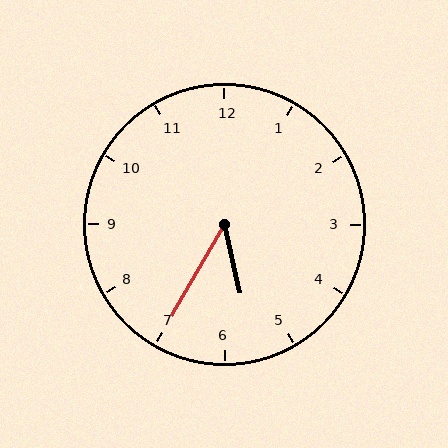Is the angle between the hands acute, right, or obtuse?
It is acute.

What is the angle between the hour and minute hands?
Approximately 42 degrees.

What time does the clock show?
5:35.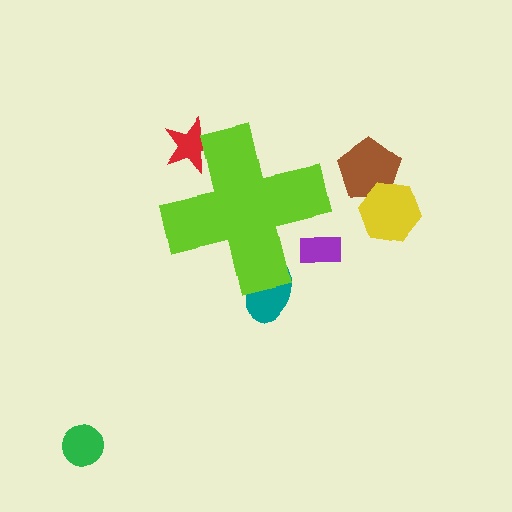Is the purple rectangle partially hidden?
Yes, the purple rectangle is partially hidden behind the lime cross.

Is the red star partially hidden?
Yes, the red star is partially hidden behind the lime cross.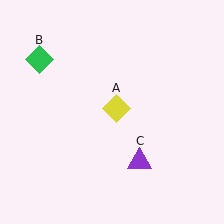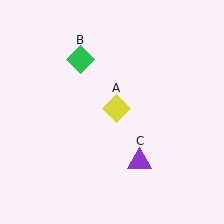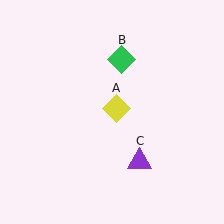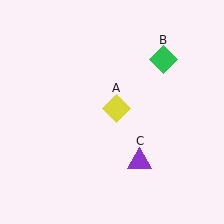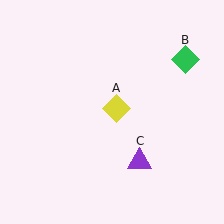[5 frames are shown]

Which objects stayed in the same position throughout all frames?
Yellow diamond (object A) and purple triangle (object C) remained stationary.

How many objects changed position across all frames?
1 object changed position: green diamond (object B).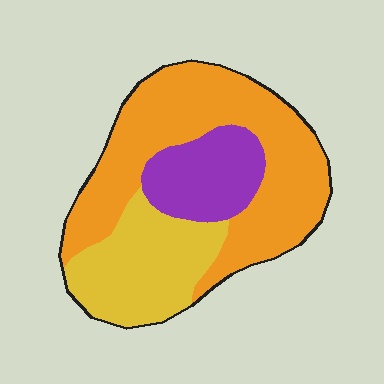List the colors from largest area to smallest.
From largest to smallest: orange, yellow, purple.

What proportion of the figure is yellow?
Yellow takes up about one quarter (1/4) of the figure.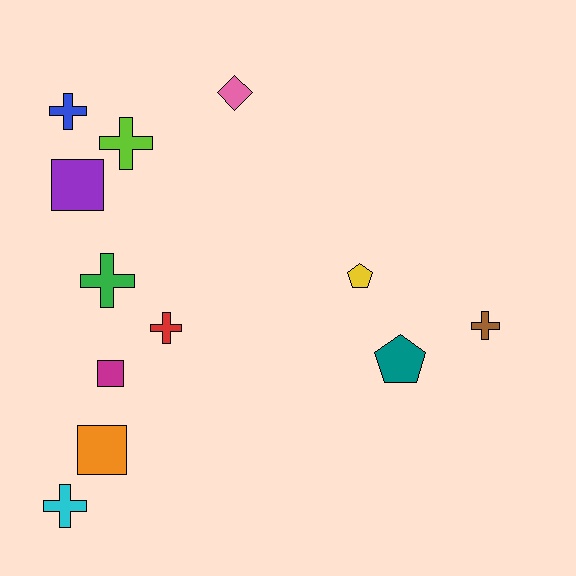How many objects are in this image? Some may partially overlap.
There are 12 objects.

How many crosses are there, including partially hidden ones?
There are 6 crosses.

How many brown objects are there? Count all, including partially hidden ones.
There is 1 brown object.